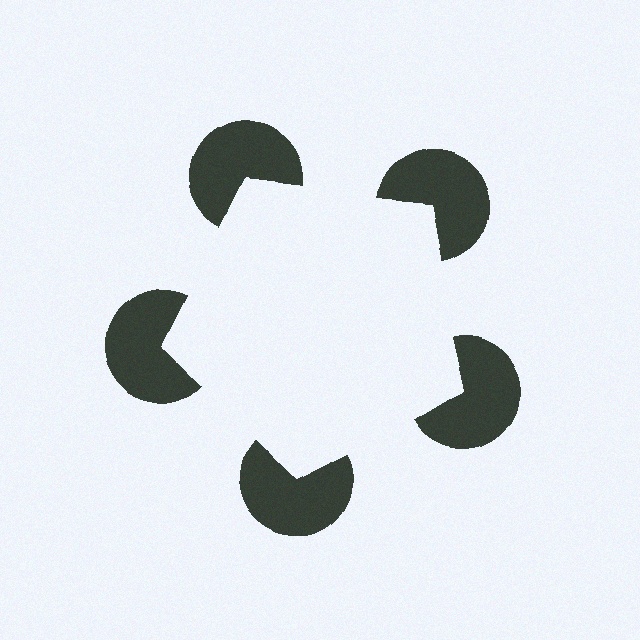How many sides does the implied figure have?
5 sides.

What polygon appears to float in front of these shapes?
An illusory pentagon — its edges are inferred from the aligned wedge cuts in the pac-man discs, not physically drawn.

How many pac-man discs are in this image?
There are 5 — one at each vertex of the illusory pentagon.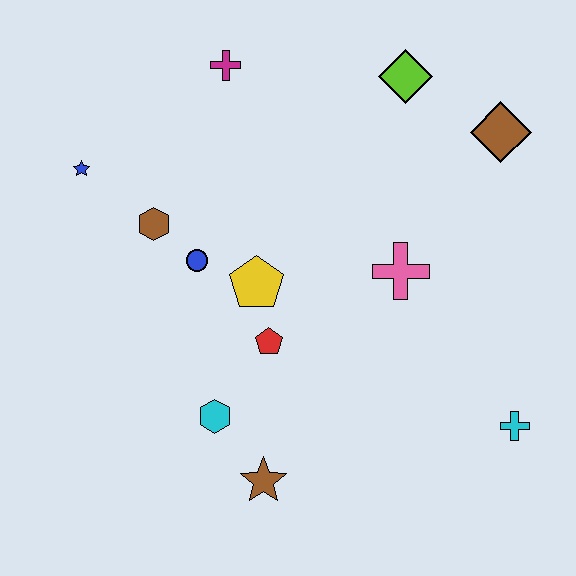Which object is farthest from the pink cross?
The blue star is farthest from the pink cross.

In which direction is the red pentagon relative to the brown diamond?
The red pentagon is to the left of the brown diamond.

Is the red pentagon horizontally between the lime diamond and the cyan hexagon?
Yes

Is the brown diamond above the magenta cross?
No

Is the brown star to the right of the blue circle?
Yes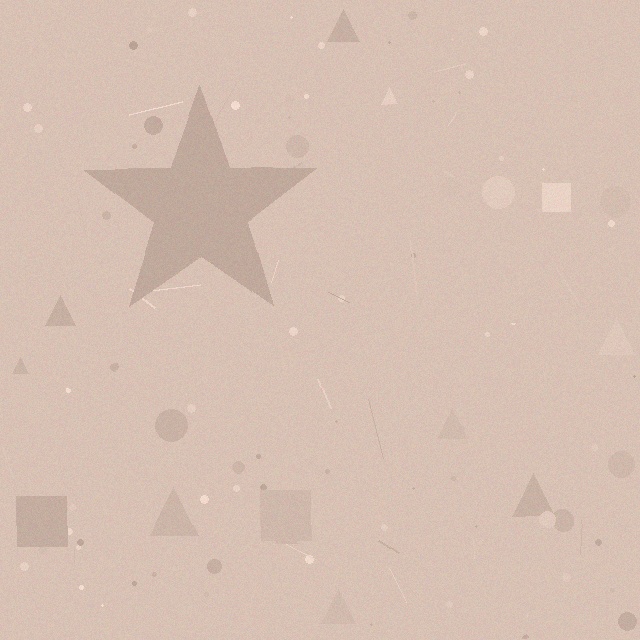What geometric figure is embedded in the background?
A star is embedded in the background.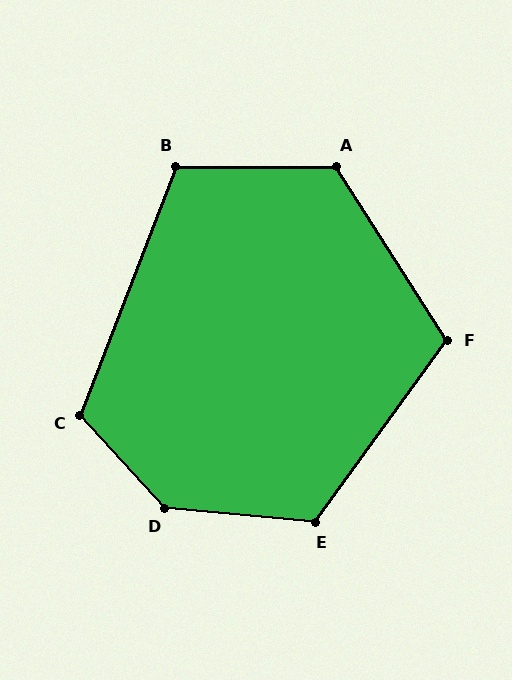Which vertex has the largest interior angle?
D, at approximately 138 degrees.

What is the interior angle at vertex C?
Approximately 117 degrees (obtuse).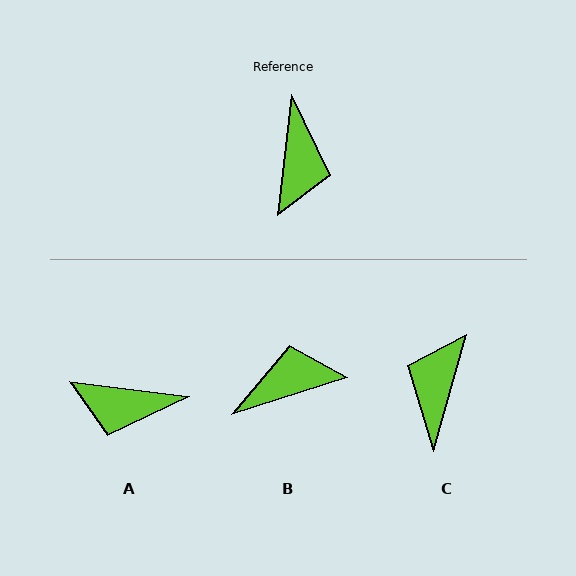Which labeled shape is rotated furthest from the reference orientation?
C, about 171 degrees away.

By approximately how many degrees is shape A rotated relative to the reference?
Approximately 91 degrees clockwise.